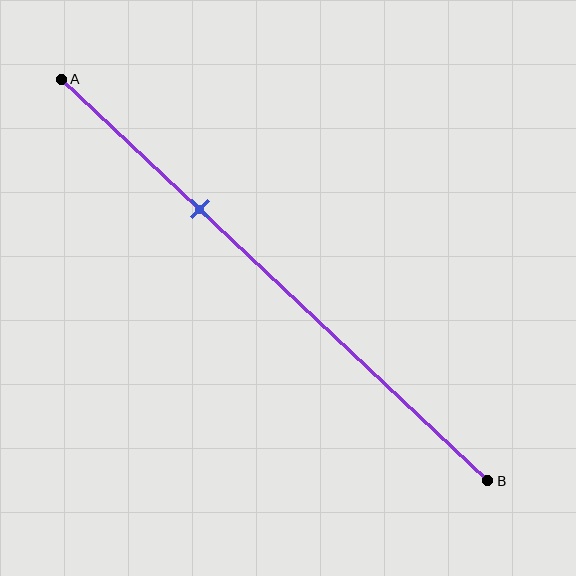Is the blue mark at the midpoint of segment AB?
No, the mark is at about 30% from A, not at the 50% midpoint.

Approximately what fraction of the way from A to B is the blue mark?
The blue mark is approximately 30% of the way from A to B.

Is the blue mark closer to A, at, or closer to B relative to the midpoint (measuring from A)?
The blue mark is closer to point A than the midpoint of segment AB.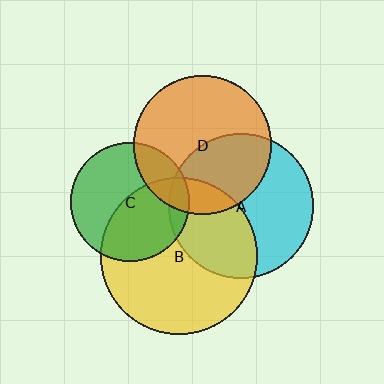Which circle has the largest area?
Circle B (yellow).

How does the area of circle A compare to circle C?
Approximately 1.5 times.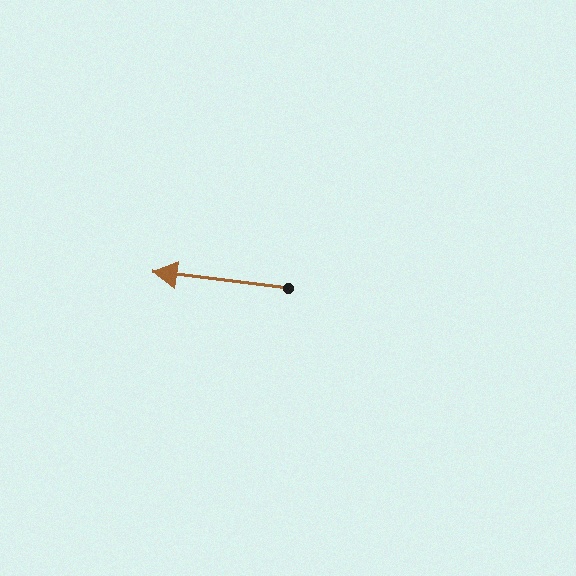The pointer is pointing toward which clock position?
Roughly 9 o'clock.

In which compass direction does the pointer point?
West.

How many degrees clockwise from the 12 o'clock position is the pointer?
Approximately 277 degrees.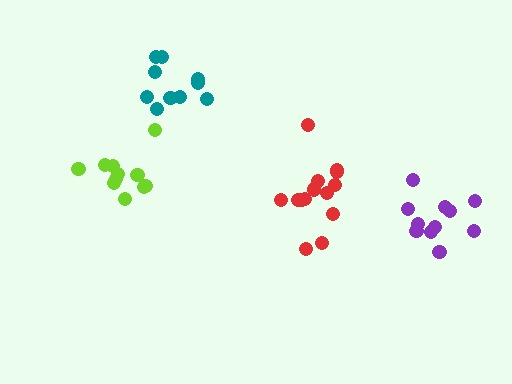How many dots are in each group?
Group 1: 10 dots, Group 2: 14 dots, Group 3: 11 dots, Group 4: 11 dots (46 total).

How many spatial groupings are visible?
There are 4 spatial groupings.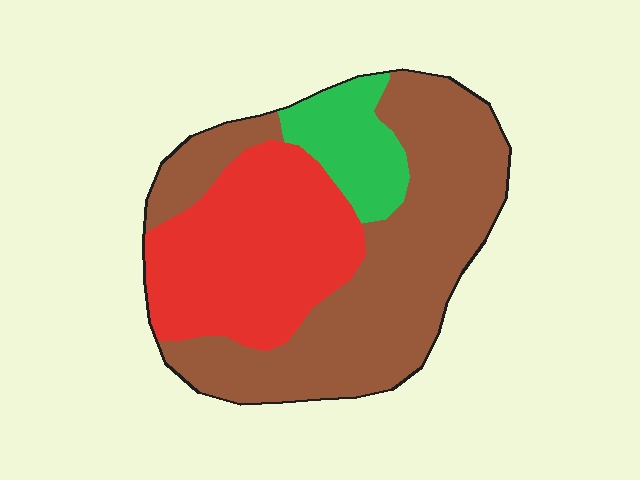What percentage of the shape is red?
Red covers 34% of the shape.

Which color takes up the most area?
Brown, at roughly 55%.